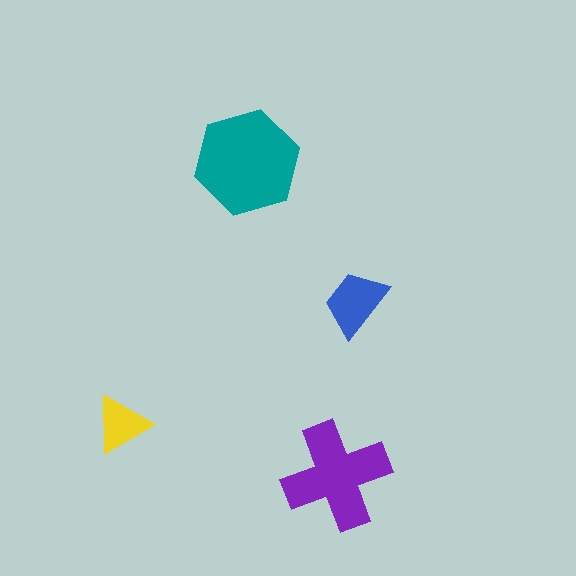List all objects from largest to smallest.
The teal hexagon, the purple cross, the blue trapezoid, the yellow triangle.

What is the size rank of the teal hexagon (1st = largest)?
1st.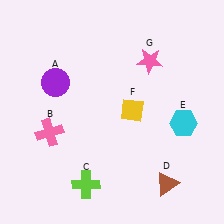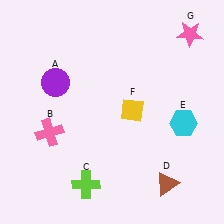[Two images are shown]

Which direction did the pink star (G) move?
The pink star (G) moved right.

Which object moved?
The pink star (G) moved right.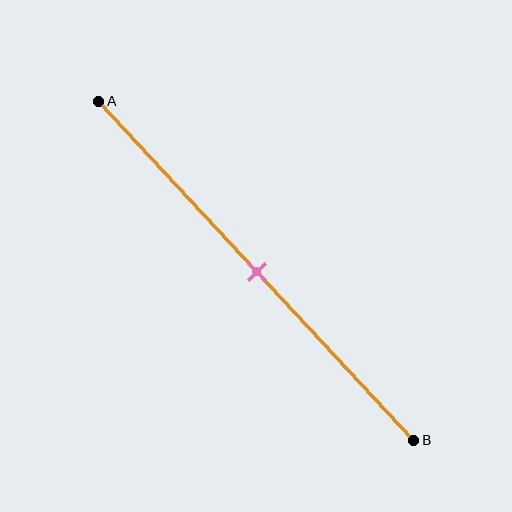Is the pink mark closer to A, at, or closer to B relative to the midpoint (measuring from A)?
The pink mark is approximately at the midpoint of segment AB.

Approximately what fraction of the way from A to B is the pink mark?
The pink mark is approximately 50% of the way from A to B.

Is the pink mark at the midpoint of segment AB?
Yes, the mark is approximately at the midpoint.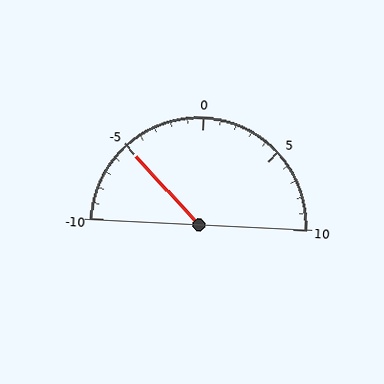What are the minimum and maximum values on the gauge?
The gauge ranges from -10 to 10.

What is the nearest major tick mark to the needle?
The nearest major tick mark is -5.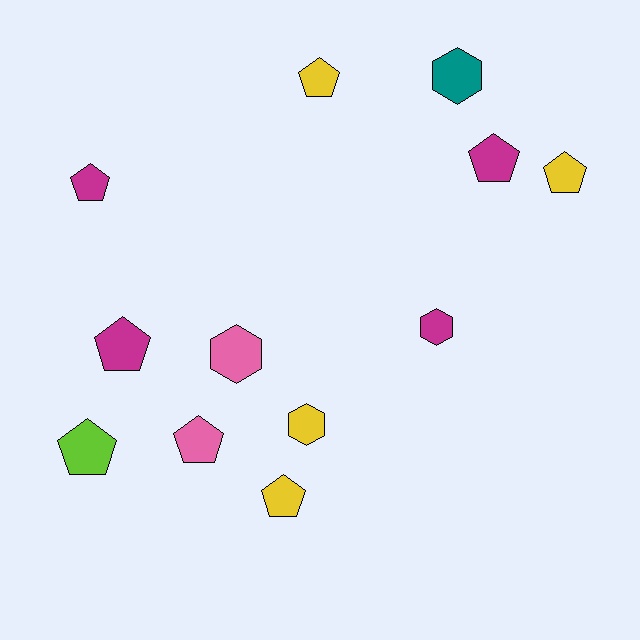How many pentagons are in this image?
There are 8 pentagons.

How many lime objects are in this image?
There is 1 lime object.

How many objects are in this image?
There are 12 objects.